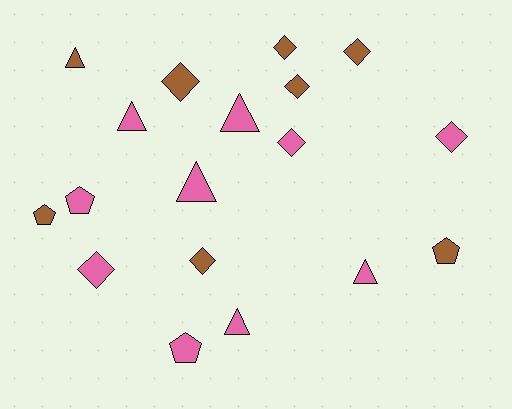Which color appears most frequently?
Pink, with 10 objects.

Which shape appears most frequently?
Diamond, with 8 objects.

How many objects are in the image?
There are 18 objects.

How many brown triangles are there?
There is 1 brown triangle.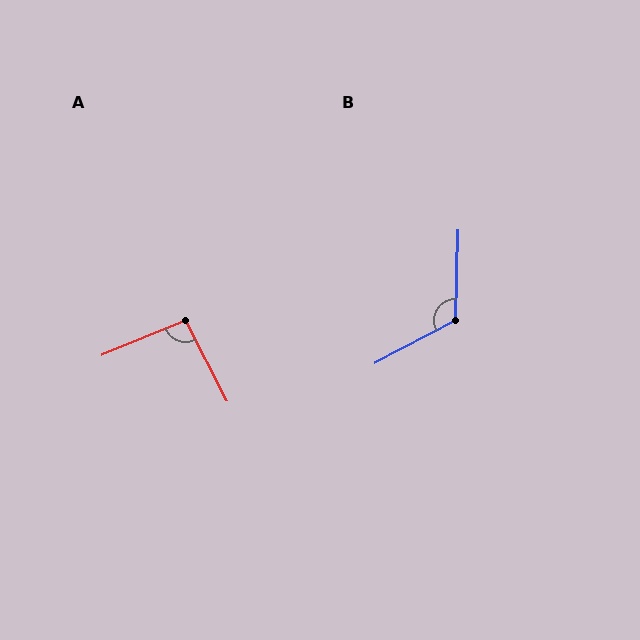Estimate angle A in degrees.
Approximately 94 degrees.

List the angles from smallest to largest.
A (94°), B (119°).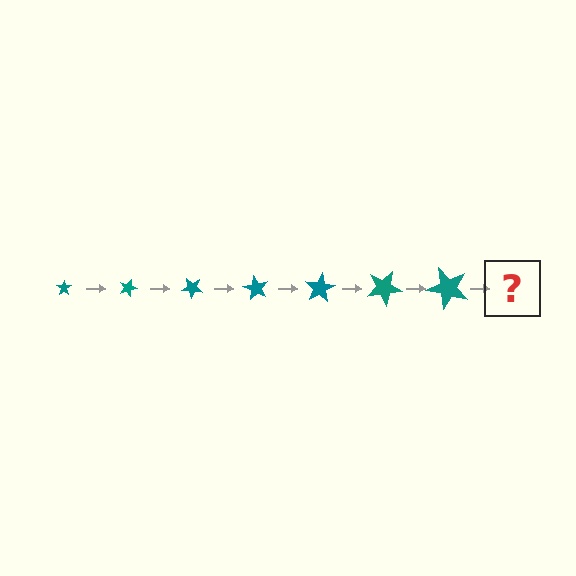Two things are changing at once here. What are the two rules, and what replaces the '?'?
The two rules are that the star grows larger each step and it rotates 20 degrees each step. The '?' should be a star, larger than the previous one and rotated 140 degrees from the start.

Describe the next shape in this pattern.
It should be a star, larger than the previous one and rotated 140 degrees from the start.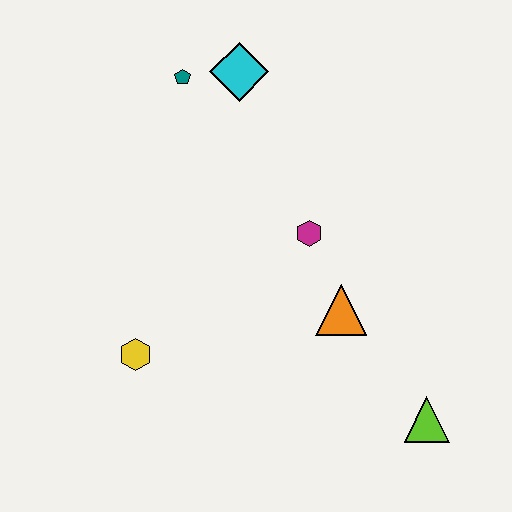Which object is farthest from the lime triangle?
The teal pentagon is farthest from the lime triangle.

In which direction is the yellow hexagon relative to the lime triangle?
The yellow hexagon is to the left of the lime triangle.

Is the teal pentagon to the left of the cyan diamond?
Yes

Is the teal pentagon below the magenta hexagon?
No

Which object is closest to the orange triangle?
The magenta hexagon is closest to the orange triangle.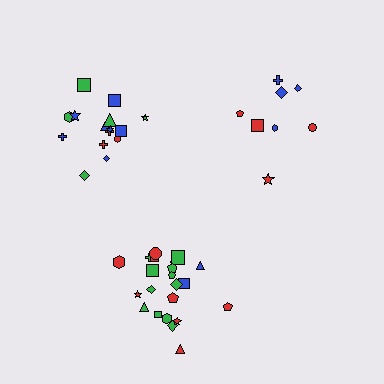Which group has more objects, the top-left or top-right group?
The top-left group.